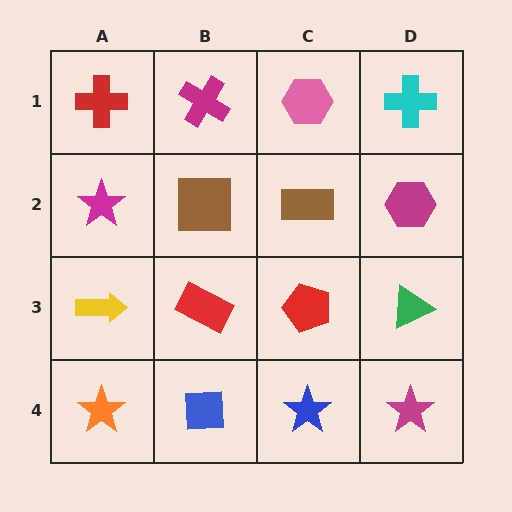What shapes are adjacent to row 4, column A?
A yellow arrow (row 3, column A), a blue square (row 4, column B).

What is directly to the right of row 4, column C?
A magenta star.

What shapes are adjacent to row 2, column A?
A red cross (row 1, column A), a yellow arrow (row 3, column A), a brown square (row 2, column B).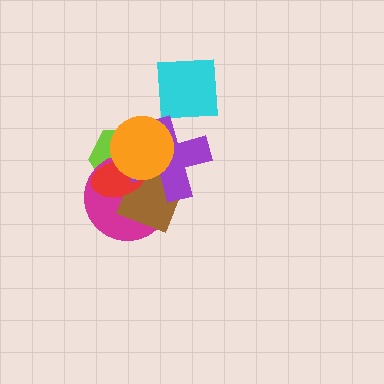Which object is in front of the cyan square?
The purple cross is in front of the cyan square.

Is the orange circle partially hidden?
No, no other shape covers it.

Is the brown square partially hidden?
Yes, it is partially covered by another shape.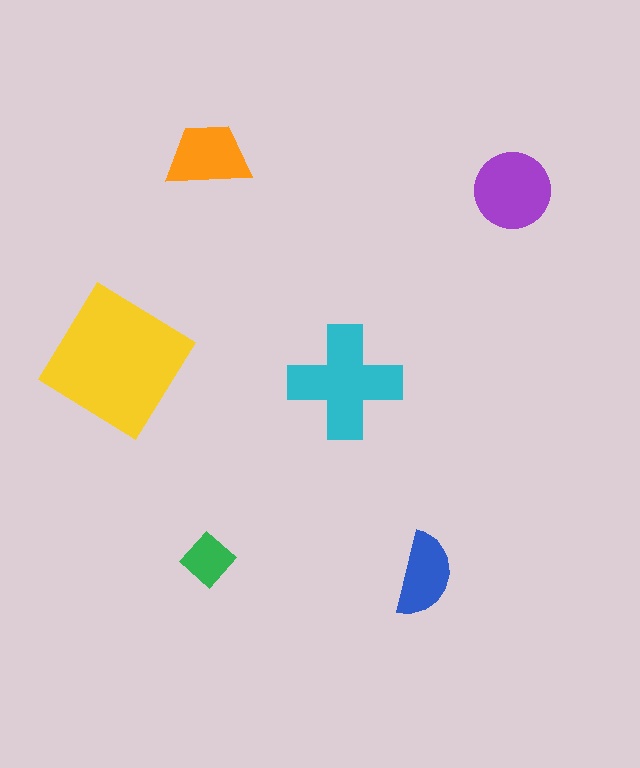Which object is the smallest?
The green diamond.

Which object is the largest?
The yellow diamond.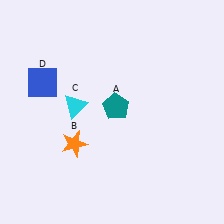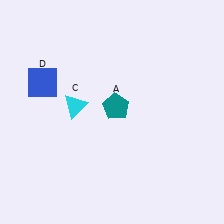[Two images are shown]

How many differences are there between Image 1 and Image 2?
There is 1 difference between the two images.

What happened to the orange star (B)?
The orange star (B) was removed in Image 2. It was in the bottom-left area of Image 1.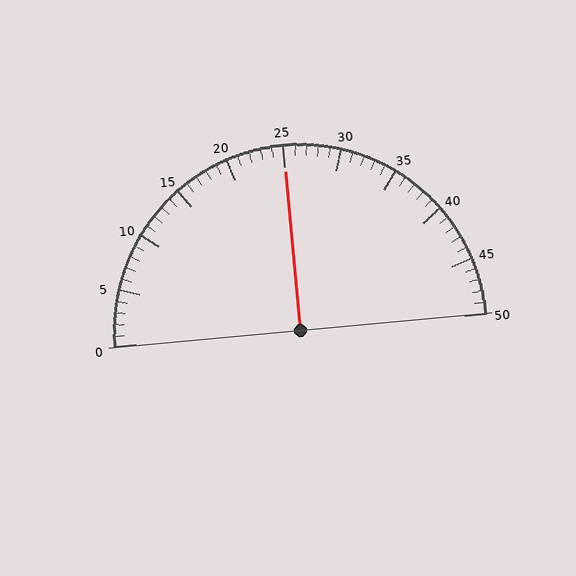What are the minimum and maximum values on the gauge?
The gauge ranges from 0 to 50.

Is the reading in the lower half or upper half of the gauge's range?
The reading is in the upper half of the range (0 to 50).